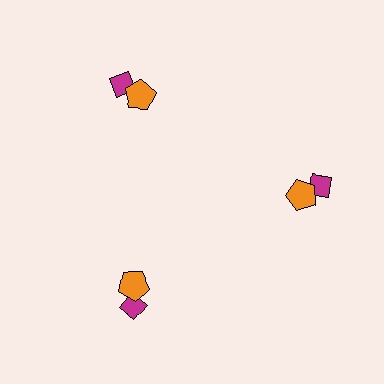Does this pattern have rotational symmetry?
Yes, this pattern has 3-fold rotational symmetry. It looks the same after rotating 120 degrees around the center.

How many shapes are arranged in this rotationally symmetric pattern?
There are 6 shapes, arranged in 3 groups of 2.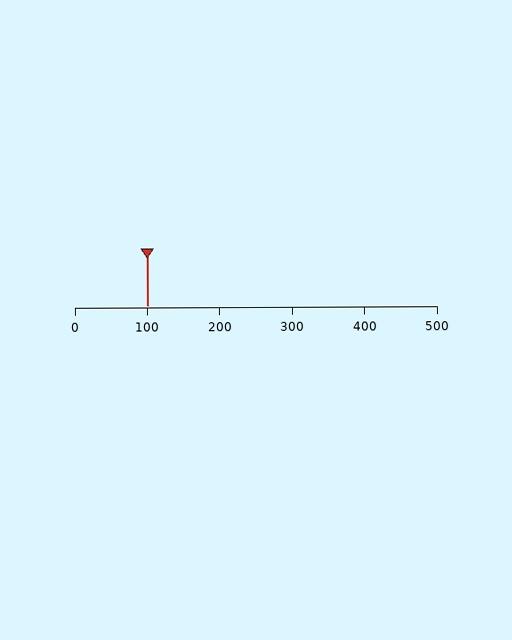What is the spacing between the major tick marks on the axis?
The major ticks are spaced 100 apart.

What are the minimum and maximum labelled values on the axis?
The axis runs from 0 to 500.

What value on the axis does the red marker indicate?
The marker indicates approximately 100.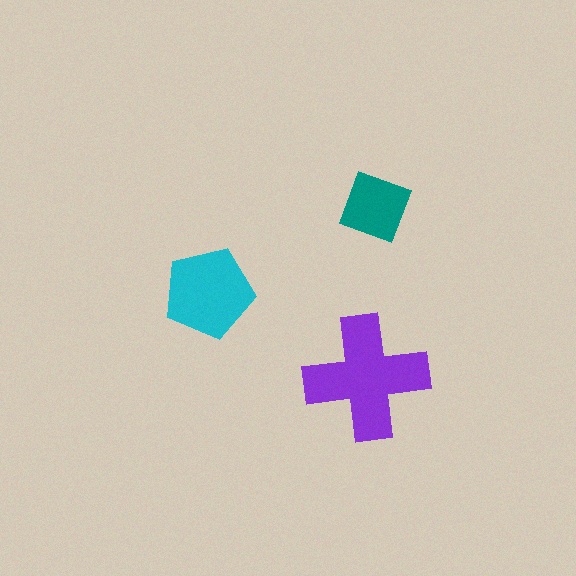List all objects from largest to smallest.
The purple cross, the cyan pentagon, the teal diamond.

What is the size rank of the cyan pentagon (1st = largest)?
2nd.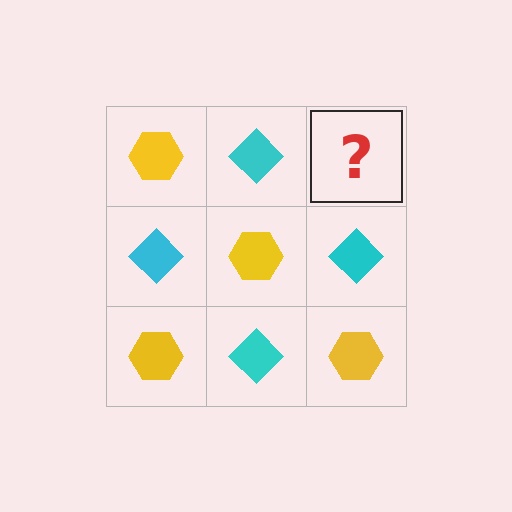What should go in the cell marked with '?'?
The missing cell should contain a yellow hexagon.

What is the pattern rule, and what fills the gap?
The rule is that it alternates yellow hexagon and cyan diamond in a checkerboard pattern. The gap should be filled with a yellow hexagon.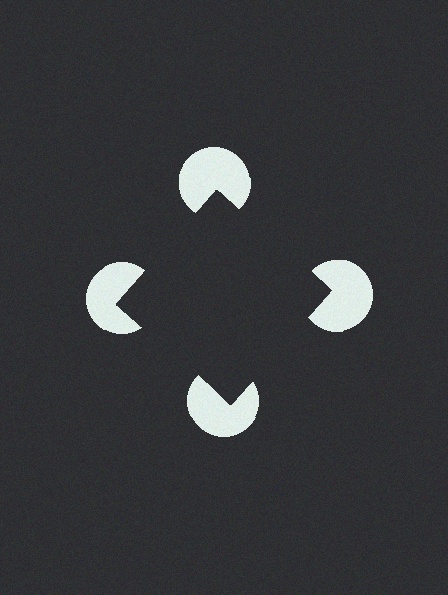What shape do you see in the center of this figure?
An illusory square — its edges are inferred from the aligned wedge cuts in the pac-man discs, not physically drawn.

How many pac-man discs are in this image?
There are 4 — one at each vertex of the illusory square.